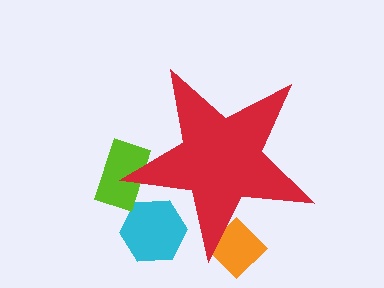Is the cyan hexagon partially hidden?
Yes, the cyan hexagon is partially hidden behind the red star.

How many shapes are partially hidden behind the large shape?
3 shapes are partially hidden.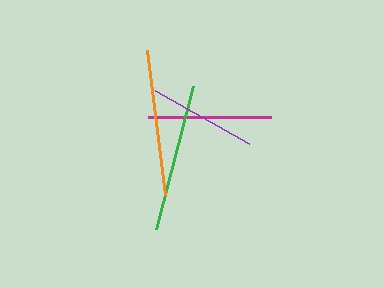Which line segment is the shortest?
The purple line is the shortest at approximately 108 pixels.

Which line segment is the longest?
The green line is the longest at approximately 147 pixels.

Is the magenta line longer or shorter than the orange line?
The orange line is longer than the magenta line.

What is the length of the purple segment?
The purple segment is approximately 108 pixels long.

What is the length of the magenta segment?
The magenta segment is approximately 123 pixels long.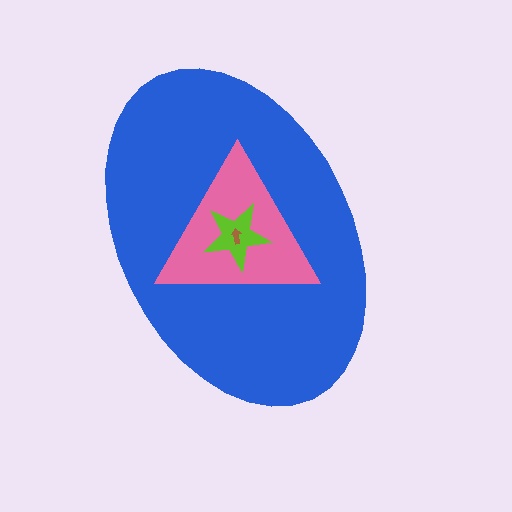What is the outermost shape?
The blue ellipse.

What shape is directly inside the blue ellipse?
The pink triangle.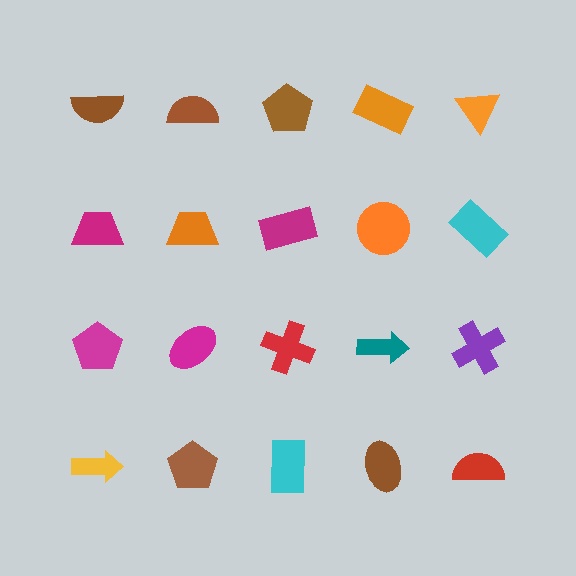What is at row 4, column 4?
A brown ellipse.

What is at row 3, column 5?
A purple cross.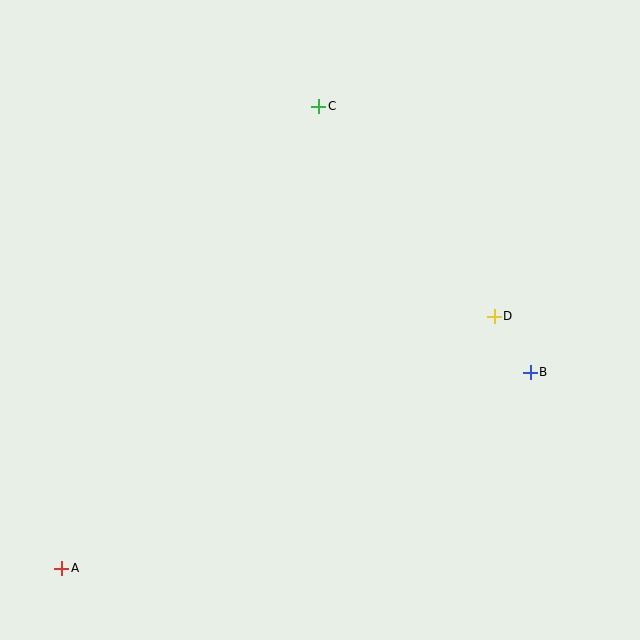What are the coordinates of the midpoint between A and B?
The midpoint between A and B is at (296, 470).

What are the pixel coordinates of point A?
Point A is at (62, 568).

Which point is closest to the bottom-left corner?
Point A is closest to the bottom-left corner.